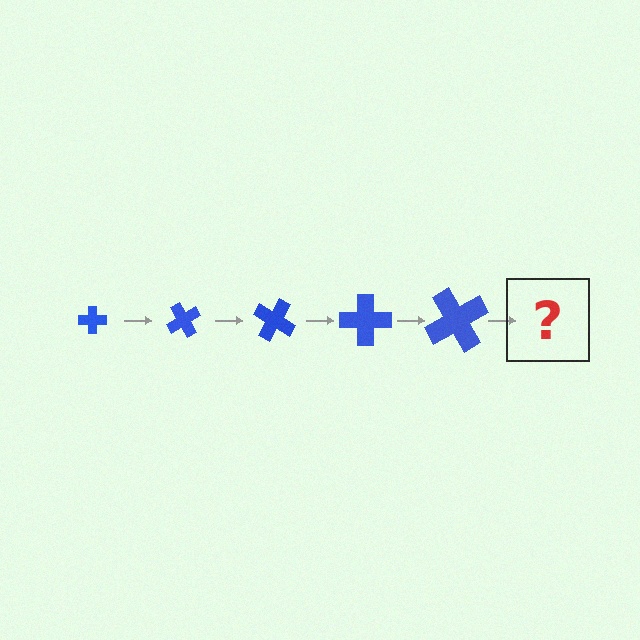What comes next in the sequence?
The next element should be a cross, larger than the previous one and rotated 300 degrees from the start.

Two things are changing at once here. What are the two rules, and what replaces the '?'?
The two rules are that the cross grows larger each step and it rotates 60 degrees each step. The '?' should be a cross, larger than the previous one and rotated 300 degrees from the start.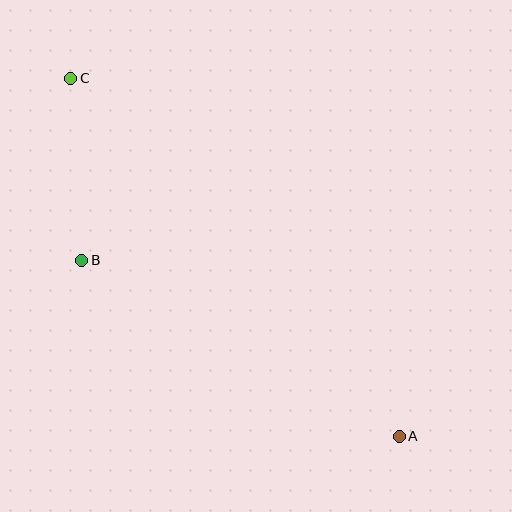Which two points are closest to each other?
Points B and C are closest to each other.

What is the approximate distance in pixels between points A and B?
The distance between A and B is approximately 363 pixels.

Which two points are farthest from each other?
Points A and C are farthest from each other.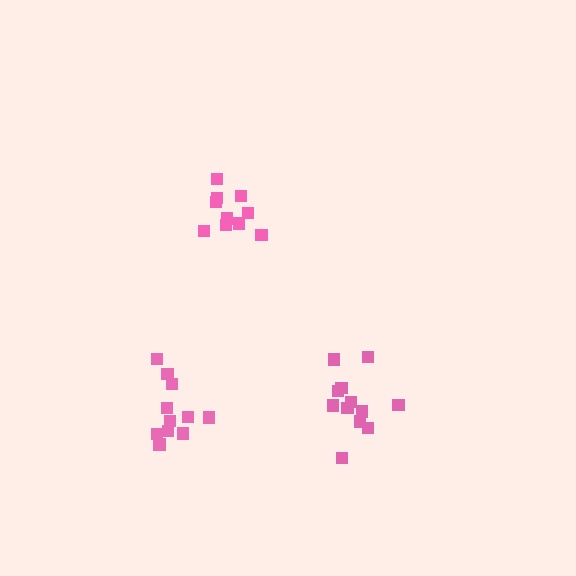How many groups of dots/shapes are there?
There are 3 groups.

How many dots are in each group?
Group 1: 10 dots, Group 2: 12 dots, Group 3: 11 dots (33 total).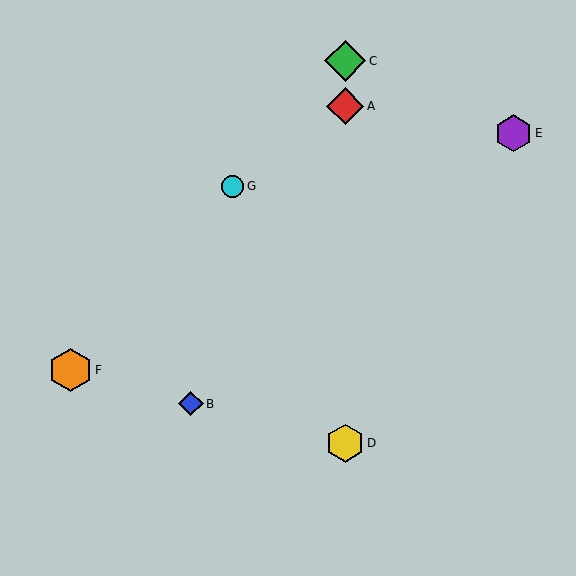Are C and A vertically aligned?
Yes, both are at x≈345.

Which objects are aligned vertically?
Objects A, C, D are aligned vertically.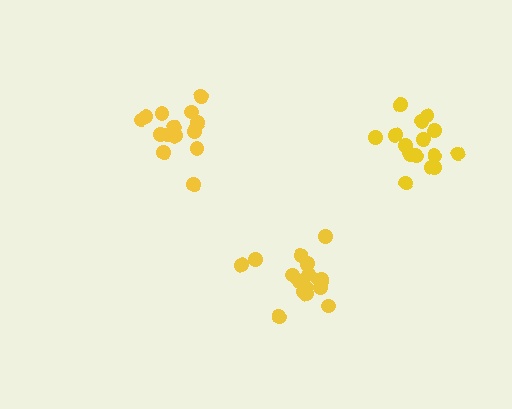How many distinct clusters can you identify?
There are 3 distinct clusters.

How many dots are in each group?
Group 1: 15 dots, Group 2: 16 dots, Group 3: 14 dots (45 total).